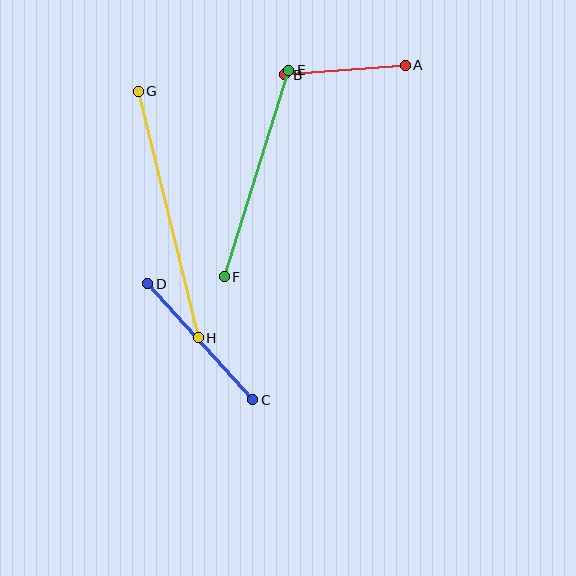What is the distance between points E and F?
The distance is approximately 217 pixels.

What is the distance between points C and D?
The distance is approximately 157 pixels.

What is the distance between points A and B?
The distance is approximately 121 pixels.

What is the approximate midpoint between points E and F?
The midpoint is at approximately (256, 174) pixels.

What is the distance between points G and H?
The distance is approximately 254 pixels.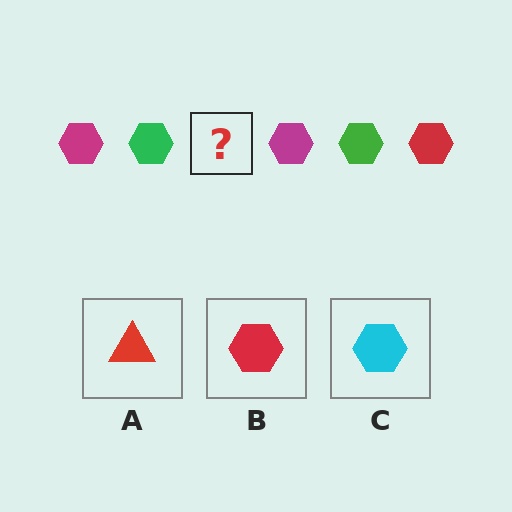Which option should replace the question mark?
Option B.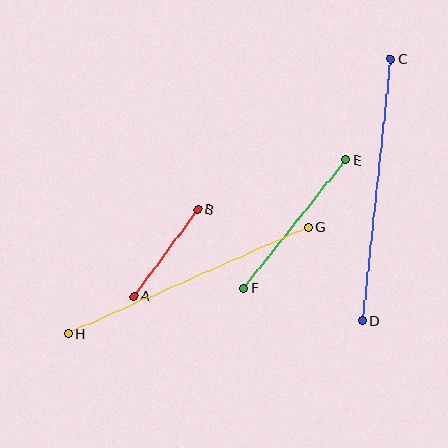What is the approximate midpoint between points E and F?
The midpoint is at approximately (295, 224) pixels.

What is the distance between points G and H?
The distance is approximately 262 pixels.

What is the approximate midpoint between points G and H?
The midpoint is at approximately (188, 280) pixels.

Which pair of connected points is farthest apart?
Points C and D are farthest apart.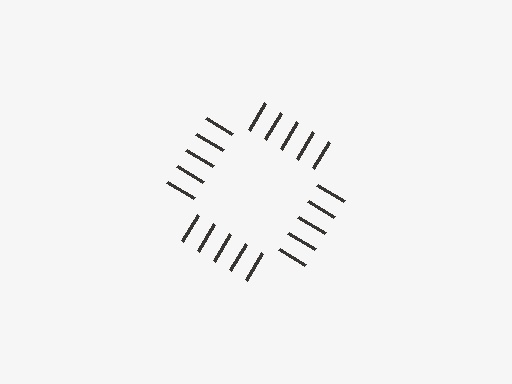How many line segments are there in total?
20 — 5 along each of the 4 edges.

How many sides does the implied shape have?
4 sides — the line-ends trace a square.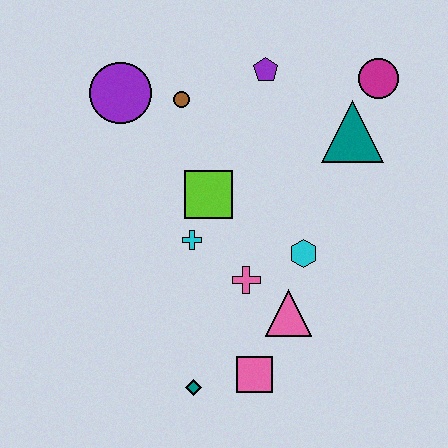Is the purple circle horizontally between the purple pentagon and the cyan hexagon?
No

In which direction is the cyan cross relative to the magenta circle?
The cyan cross is to the left of the magenta circle.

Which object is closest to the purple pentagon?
The brown circle is closest to the purple pentagon.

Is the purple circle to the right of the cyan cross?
No